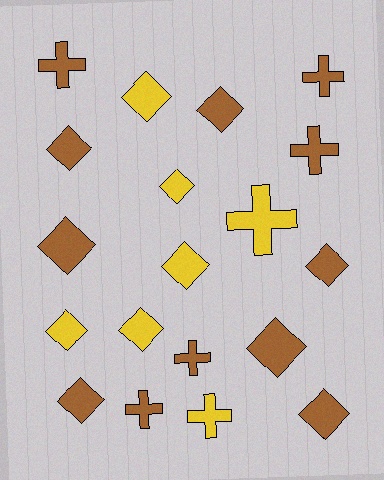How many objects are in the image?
There are 19 objects.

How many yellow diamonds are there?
There are 5 yellow diamonds.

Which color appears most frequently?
Brown, with 12 objects.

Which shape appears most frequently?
Diamond, with 12 objects.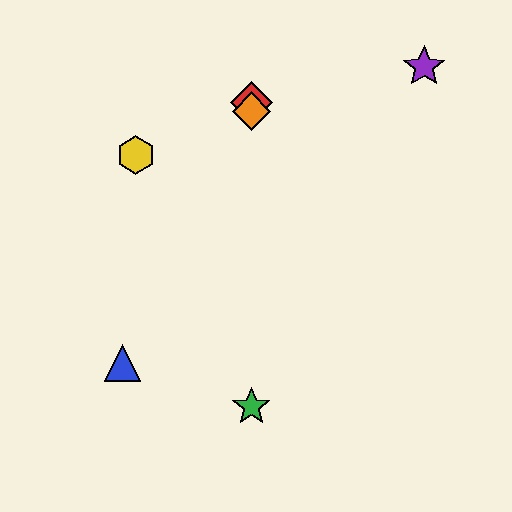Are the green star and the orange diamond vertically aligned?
Yes, both are at x≈251.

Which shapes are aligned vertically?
The red diamond, the green star, the orange diamond are aligned vertically.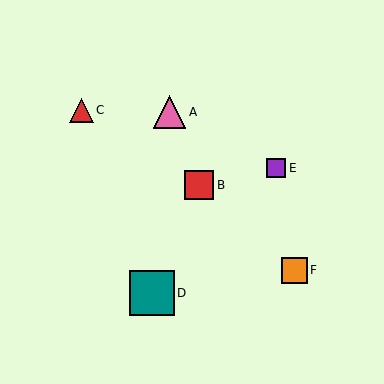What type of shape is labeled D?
Shape D is a teal square.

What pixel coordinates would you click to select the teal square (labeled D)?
Click at (152, 293) to select the teal square D.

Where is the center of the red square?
The center of the red square is at (199, 185).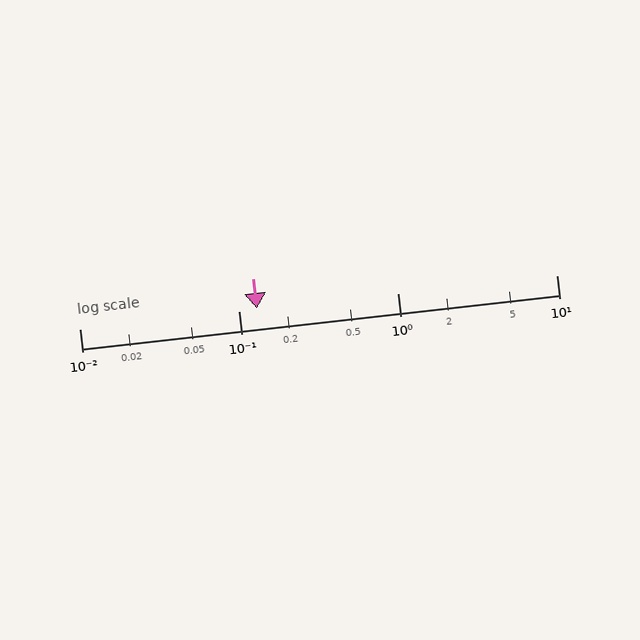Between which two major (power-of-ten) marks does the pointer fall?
The pointer is between 0.1 and 1.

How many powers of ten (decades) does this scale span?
The scale spans 3 decades, from 0.01 to 10.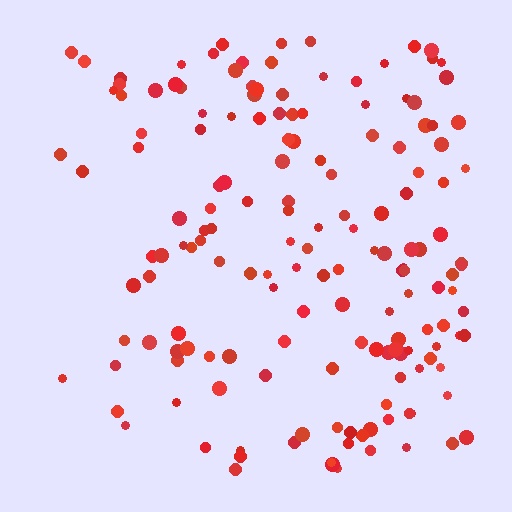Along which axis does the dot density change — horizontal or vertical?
Horizontal.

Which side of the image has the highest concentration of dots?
The right.